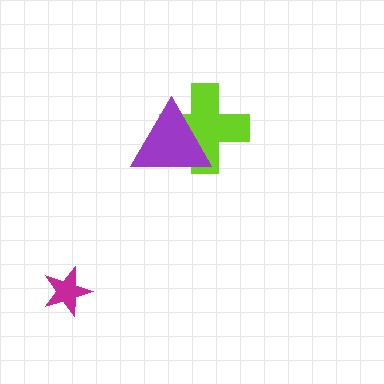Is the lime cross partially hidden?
Yes, it is partially covered by another shape.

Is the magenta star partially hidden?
No, no other shape covers it.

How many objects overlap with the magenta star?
0 objects overlap with the magenta star.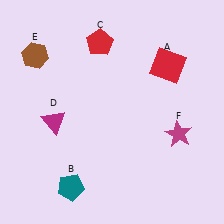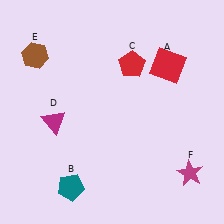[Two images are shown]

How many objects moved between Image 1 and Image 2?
2 objects moved between the two images.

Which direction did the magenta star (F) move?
The magenta star (F) moved down.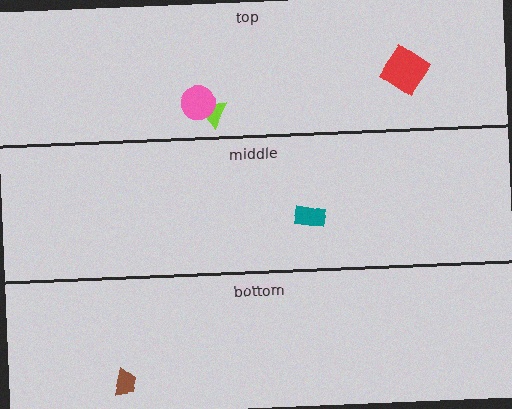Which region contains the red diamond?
The top region.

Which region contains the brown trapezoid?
The bottom region.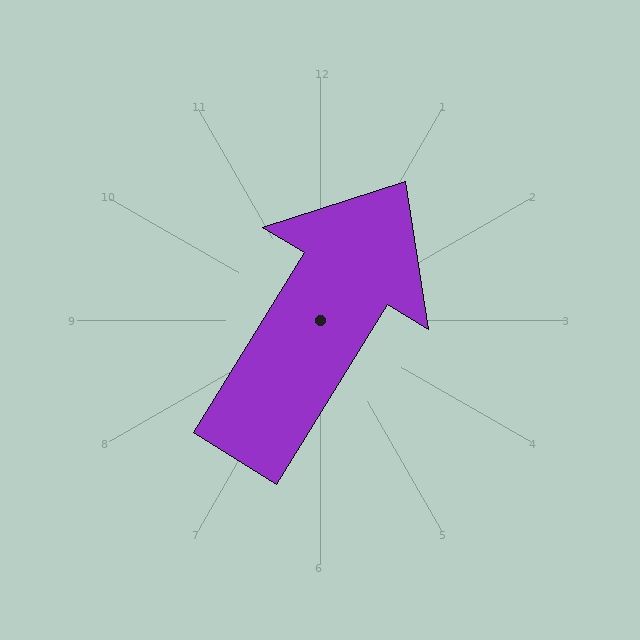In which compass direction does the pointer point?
Northeast.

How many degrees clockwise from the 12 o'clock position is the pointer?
Approximately 32 degrees.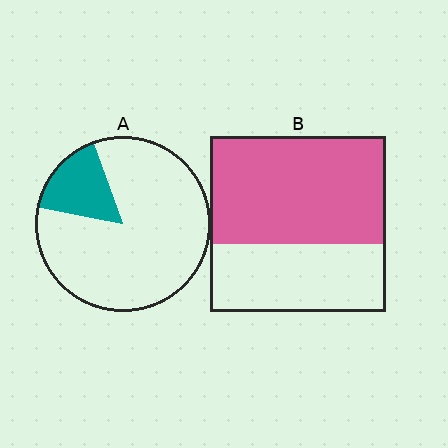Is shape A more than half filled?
No.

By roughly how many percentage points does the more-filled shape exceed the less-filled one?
By roughly 45 percentage points (B over A).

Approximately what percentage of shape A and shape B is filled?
A is approximately 15% and B is approximately 60%.